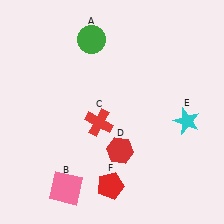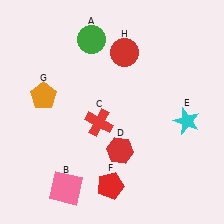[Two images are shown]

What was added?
An orange pentagon (G), a red circle (H) were added in Image 2.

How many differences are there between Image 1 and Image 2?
There are 2 differences between the two images.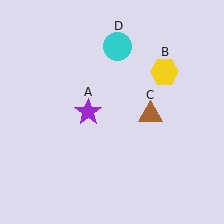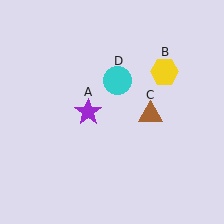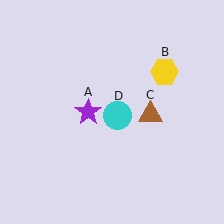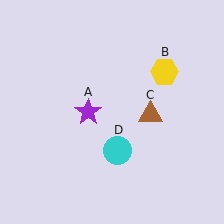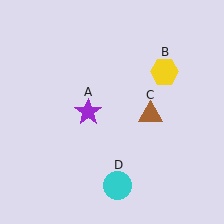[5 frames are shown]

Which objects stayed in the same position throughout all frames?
Purple star (object A) and yellow hexagon (object B) and brown triangle (object C) remained stationary.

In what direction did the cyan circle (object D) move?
The cyan circle (object D) moved down.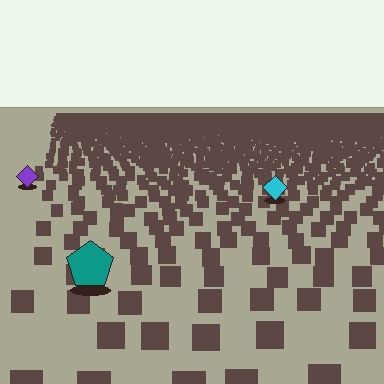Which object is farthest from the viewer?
The purple diamond is farthest from the viewer. It appears smaller and the ground texture around it is denser.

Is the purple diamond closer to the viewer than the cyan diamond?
No. The cyan diamond is closer — you can tell from the texture gradient: the ground texture is coarser near it.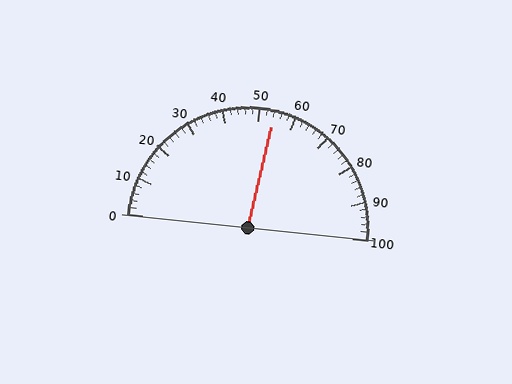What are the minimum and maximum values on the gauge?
The gauge ranges from 0 to 100.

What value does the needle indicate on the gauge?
The needle indicates approximately 54.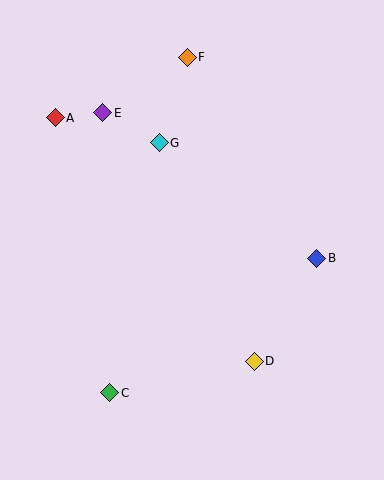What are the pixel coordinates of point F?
Point F is at (187, 57).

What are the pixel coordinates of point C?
Point C is at (110, 393).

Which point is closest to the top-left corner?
Point A is closest to the top-left corner.